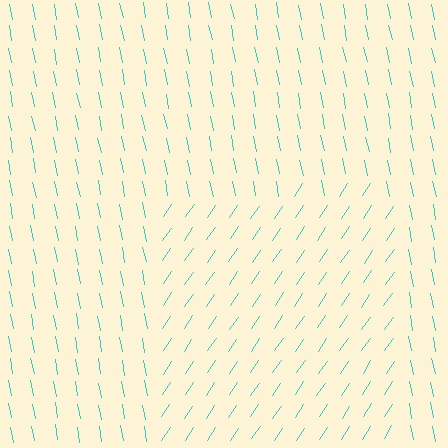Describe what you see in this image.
The image is filled with small cyan line segments. A rectangle region in the image has lines oriented differently from the surrounding lines, creating a visible texture boundary.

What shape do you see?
I see a rectangle.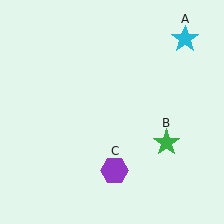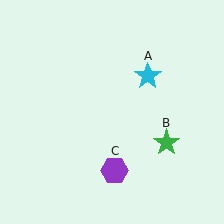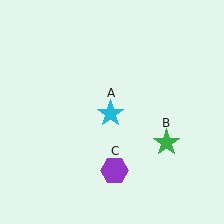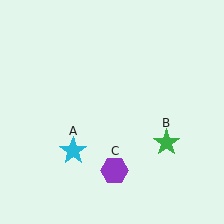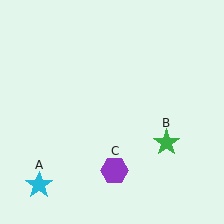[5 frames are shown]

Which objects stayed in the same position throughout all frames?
Green star (object B) and purple hexagon (object C) remained stationary.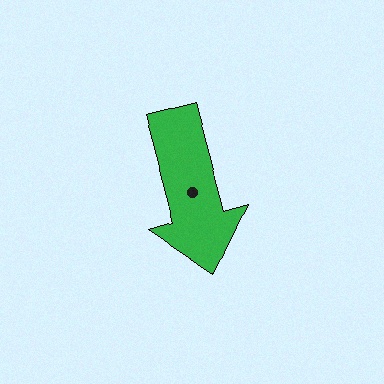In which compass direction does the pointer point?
South.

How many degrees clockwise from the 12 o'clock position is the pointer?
Approximately 165 degrees.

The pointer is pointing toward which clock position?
Roughly 5 o'clock.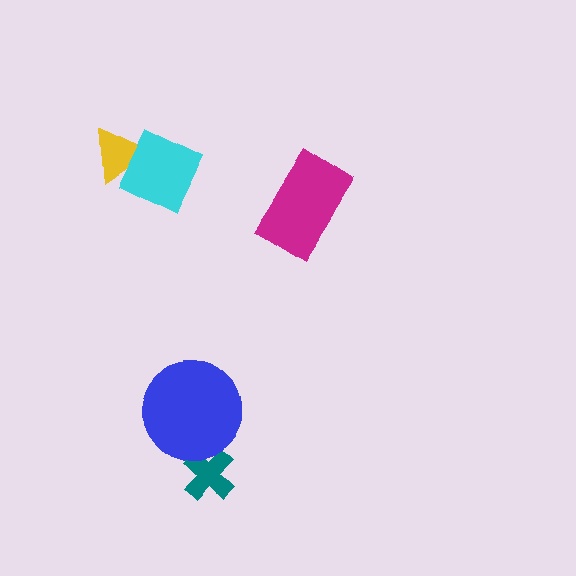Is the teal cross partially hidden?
Yes, it is partially covered by another shape.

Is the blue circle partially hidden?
No, no other shape covers it.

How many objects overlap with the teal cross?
1 object overlaps with the teal cross.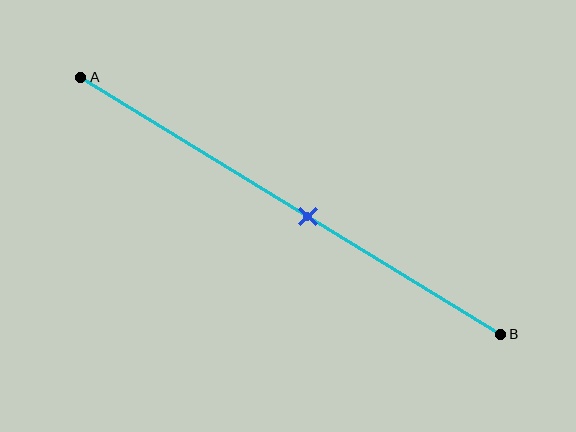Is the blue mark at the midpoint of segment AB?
No, the mark is at about 55% from A, not at the 50% midpoint.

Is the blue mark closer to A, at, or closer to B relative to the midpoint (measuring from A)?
The blue mark is closer to point B than the midpoint of segment AB.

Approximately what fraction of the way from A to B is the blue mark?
The blue mark is approximately 55% of the way from A to B.